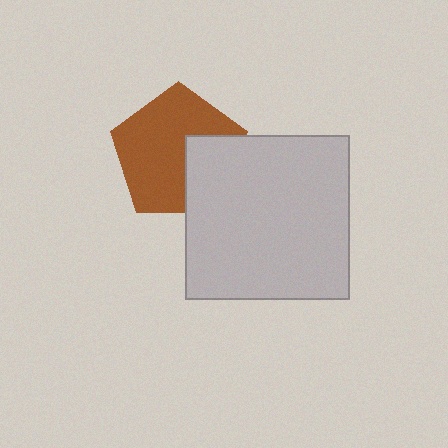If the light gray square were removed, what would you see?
You would see the complete brown pentagon.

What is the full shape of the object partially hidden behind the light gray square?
The partially hidden object is a brown pentagon.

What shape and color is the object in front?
The object in front is a light gray square.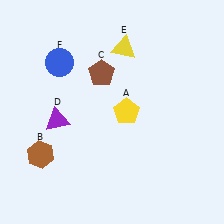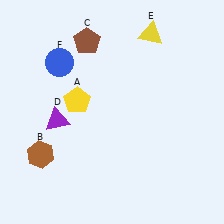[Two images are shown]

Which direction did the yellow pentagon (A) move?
The yellow pentagon (A) moved left.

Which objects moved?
The objects that moved are: the yellow pentagon (A), the brown pentagon (C), the yellow triangle (E).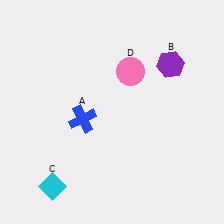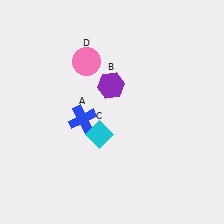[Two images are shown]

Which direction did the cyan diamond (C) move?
The cyan diamond (C) moved up.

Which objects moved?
The objects that moved are: the purple hexagon (B), the cyan diamond (C), the pink circle (D).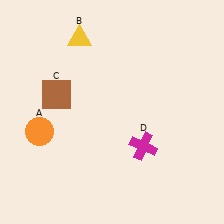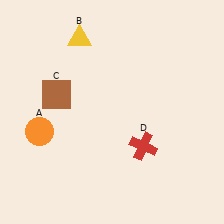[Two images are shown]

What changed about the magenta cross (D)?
In Image 1, D is magenta. In Image 2, it changed to red.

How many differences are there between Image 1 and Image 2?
There is 1 difference between the two images.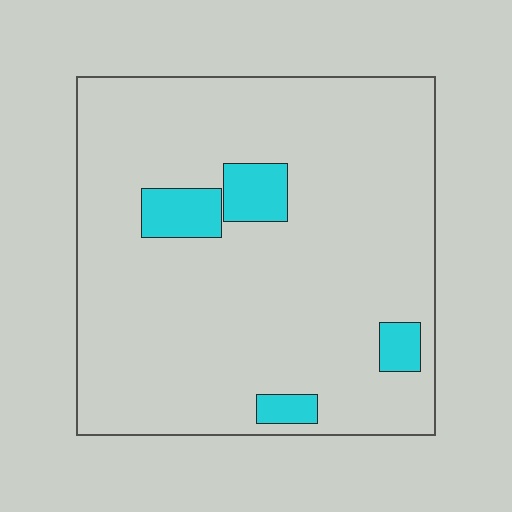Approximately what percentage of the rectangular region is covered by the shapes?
Approximately 10%.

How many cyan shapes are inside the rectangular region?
4.